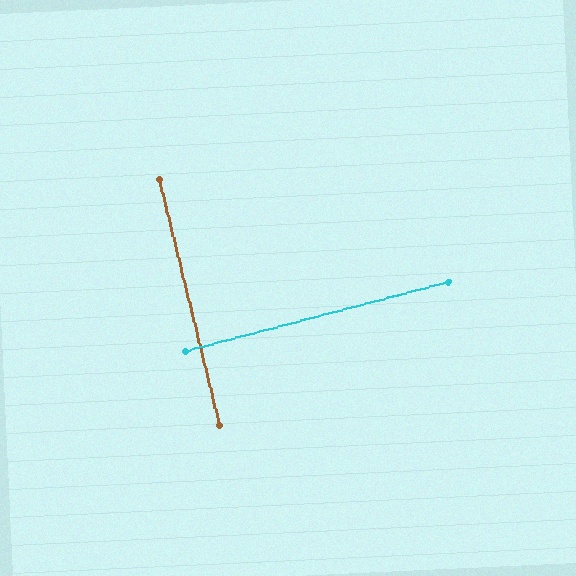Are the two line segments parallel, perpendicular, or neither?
Perpendicular — they meet at approximately 89°.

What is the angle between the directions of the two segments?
Approximately 89 degrees.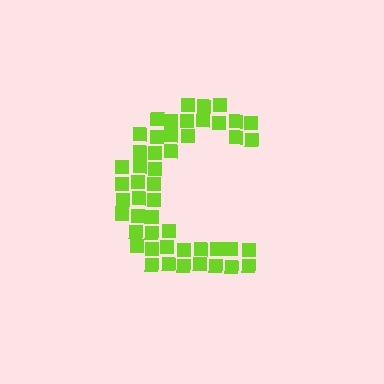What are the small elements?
The small elements are squares.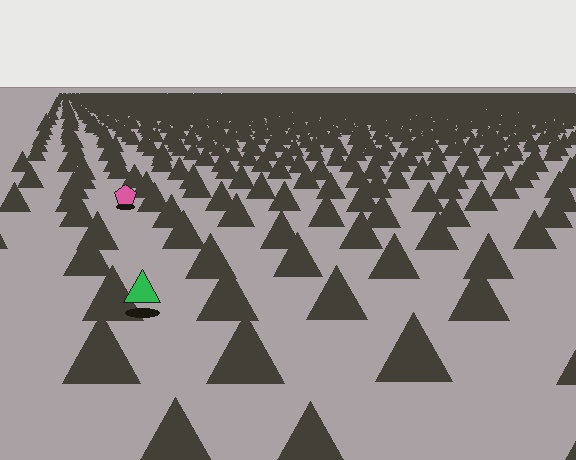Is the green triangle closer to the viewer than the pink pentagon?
Yes. The green triangle is closer — you can tell from the texture gradient: the ground texture is coarser near it.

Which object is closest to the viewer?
The green triangle is closest. The texture marks near it are larger and more spread out.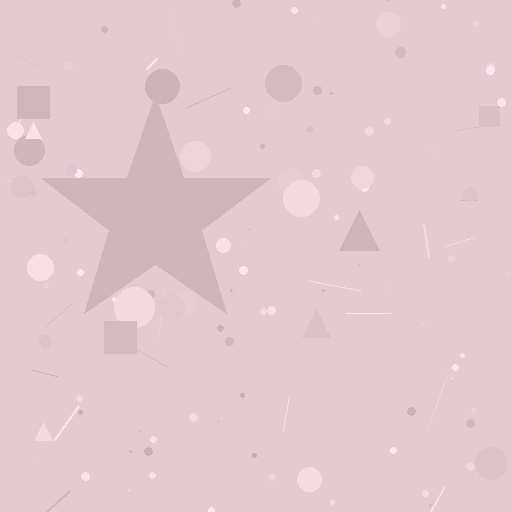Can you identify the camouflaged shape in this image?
The camouflaged shape is a star.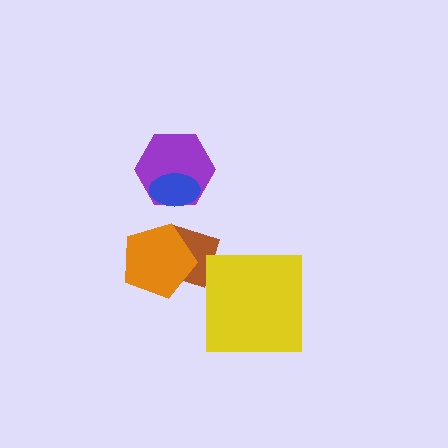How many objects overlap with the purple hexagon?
1 object overlaps with the purple hexagon.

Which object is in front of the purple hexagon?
The blue ellipse is in front of the purple hexagon.